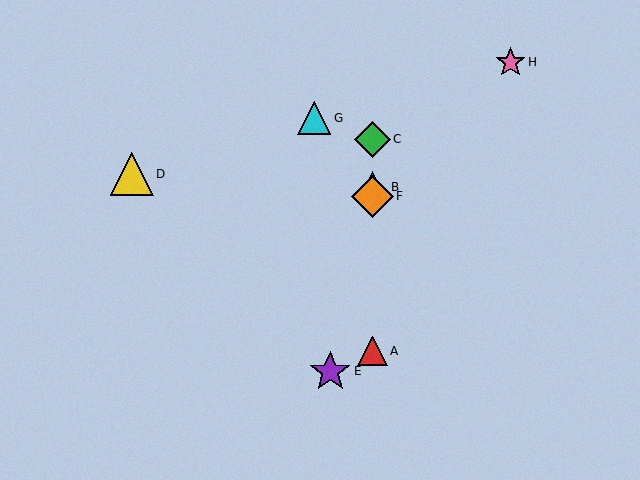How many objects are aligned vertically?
4 objects (A, B, C, F) are aligned vertically.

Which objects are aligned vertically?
Objects A, B, C, F are aligned vertically.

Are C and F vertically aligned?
Yes, both are at x≈372.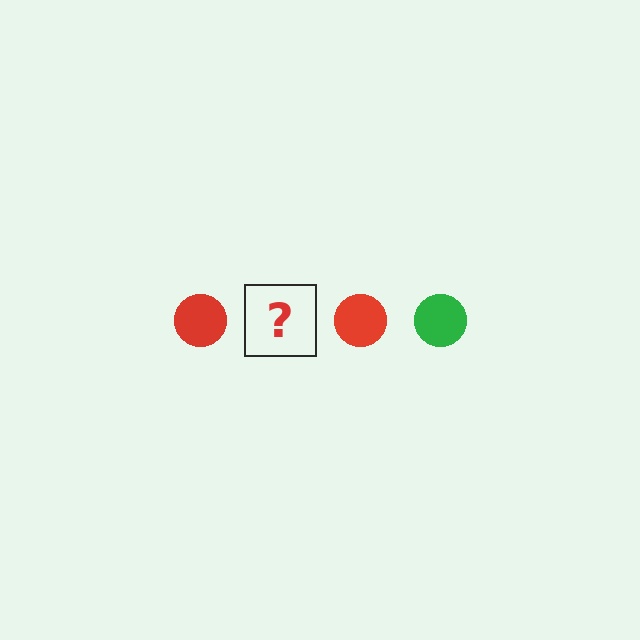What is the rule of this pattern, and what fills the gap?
The rule is that the pattern cycles through red, green circles. The gap should be filled with a green circle.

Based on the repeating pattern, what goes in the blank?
The blank should be a green circle.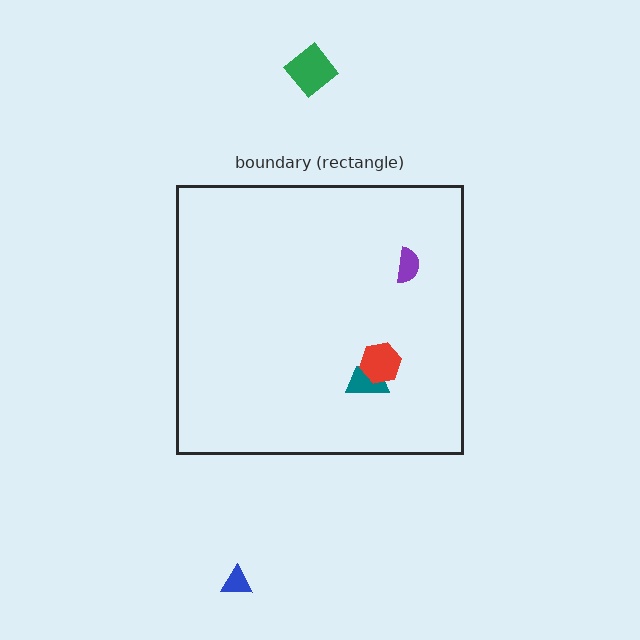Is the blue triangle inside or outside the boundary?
Outside.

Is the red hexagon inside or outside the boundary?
Inside.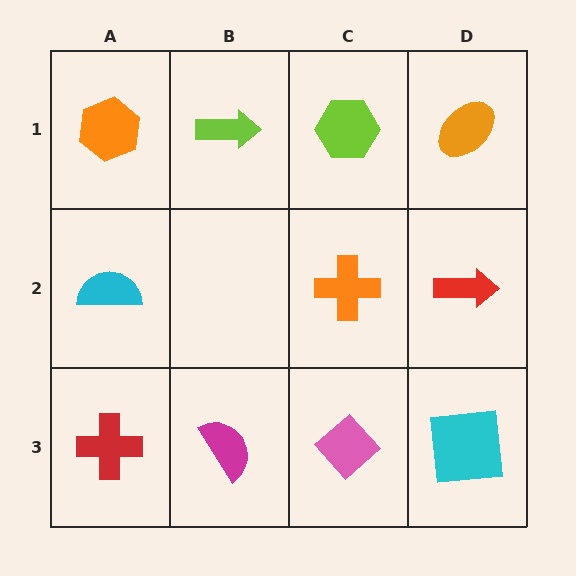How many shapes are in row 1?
4 shapes.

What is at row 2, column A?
A cyan semicircle.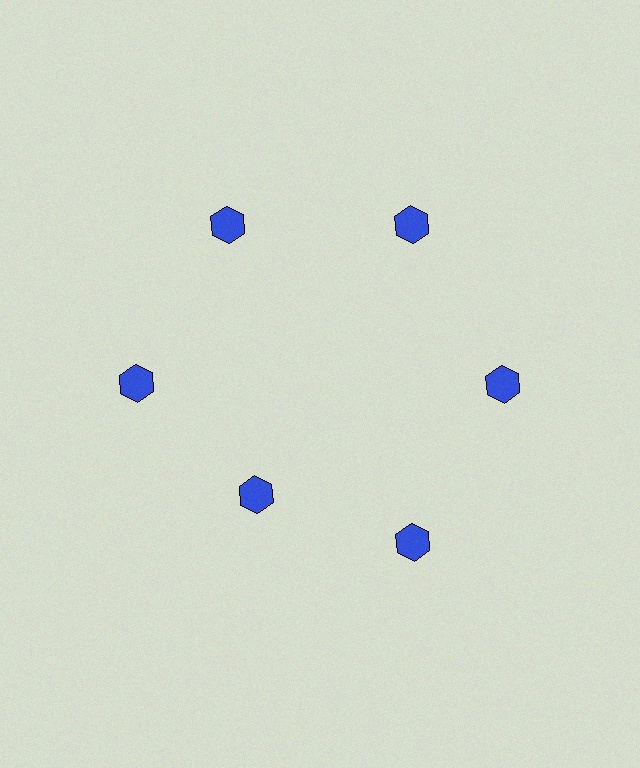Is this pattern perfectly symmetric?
No. The 6 blue hexagons are arranged in a ring, but one element near the 7 o'clock position is pulled inward toward the center, breaking the 6-fold rotational symmetry.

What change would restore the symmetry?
The symmetry would be restored by moving it outward, back onto the ring so that all 6 hexagons sit at equal angles and equal distance from the center.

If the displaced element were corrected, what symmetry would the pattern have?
It would have 6-fold rotational symmetry — the pattern would map onto itself every 60 degrees.